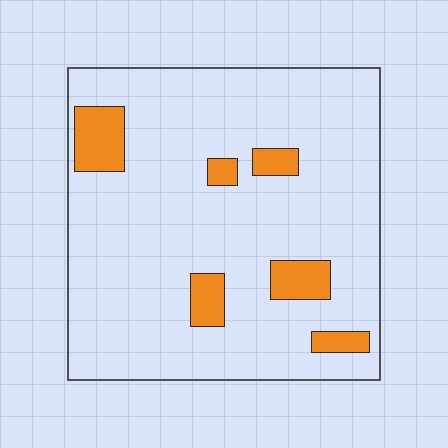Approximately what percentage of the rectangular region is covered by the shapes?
Approximately 10%.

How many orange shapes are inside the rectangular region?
6.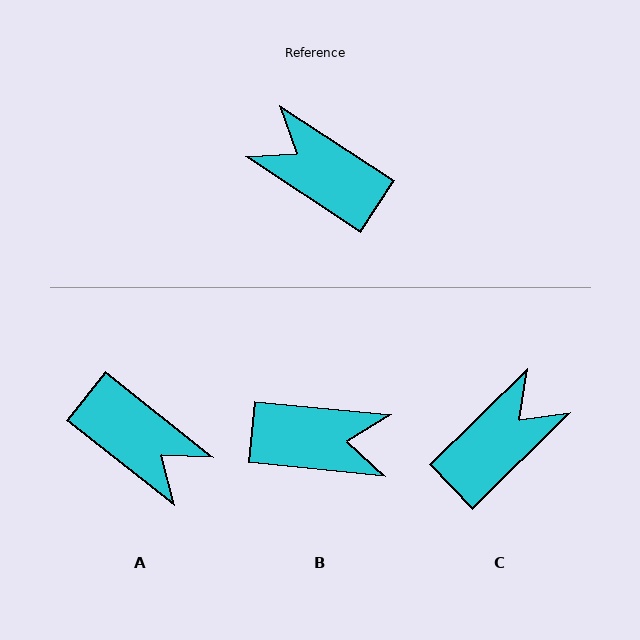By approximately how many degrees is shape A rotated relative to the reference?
Approximately 175 degrees counter-clockwise.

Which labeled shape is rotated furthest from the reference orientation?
A, about 175 degrees away.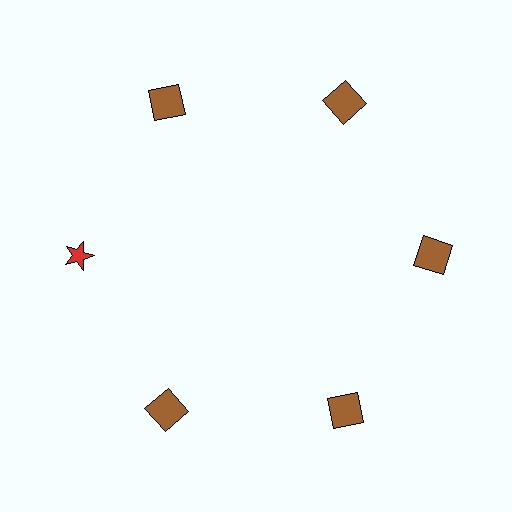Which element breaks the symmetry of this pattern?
The red star at roughly the 9 o'clock position breaks the symmetry. All other shapes are brown squares.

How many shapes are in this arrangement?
There are 6 shapes arranged in a ring pattern.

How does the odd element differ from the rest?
It differs in both color (red instead of brown) and shape (star instead of square).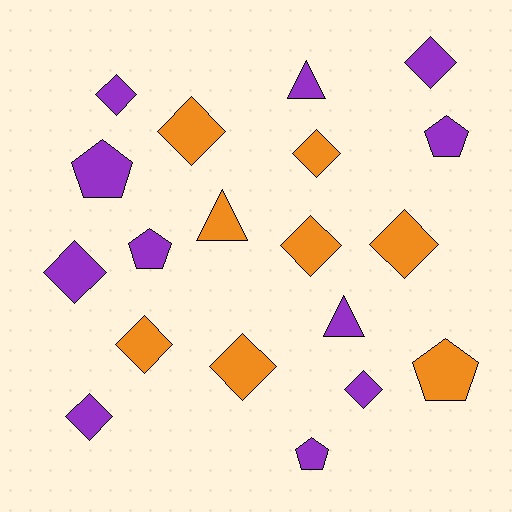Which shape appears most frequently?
Diamond, with 11 objects.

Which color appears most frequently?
Purple, with 11 objects.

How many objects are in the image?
There are 19 objects.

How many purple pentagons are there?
There are 4 purple pentagons.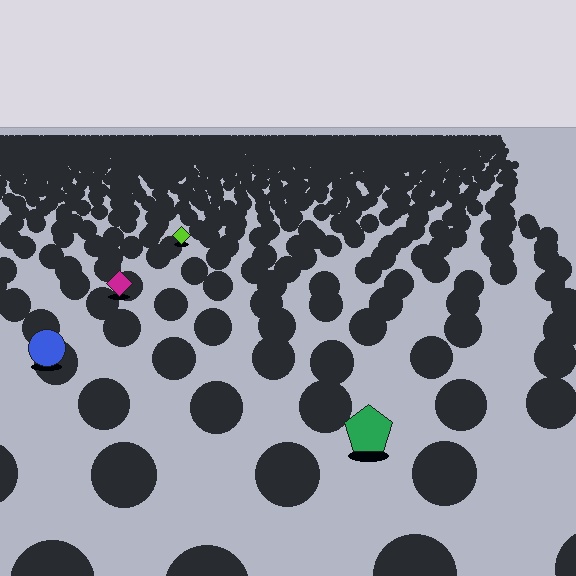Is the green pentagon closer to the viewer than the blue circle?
Yes. The green pentagon is closer — you can tell from the texture gradient: the ground texture is coarser near it.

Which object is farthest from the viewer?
The lime diamond is farthest from the viewer. It appears smaller and the ground texture around it is denser.